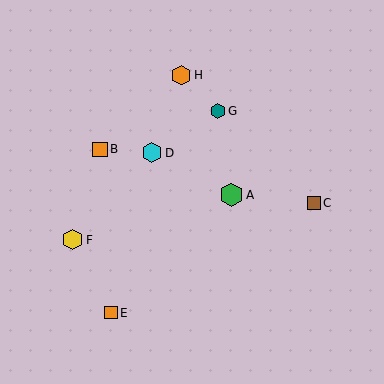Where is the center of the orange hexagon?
The center of the orange hexagon is at (181, 75).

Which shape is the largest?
The green hexagon (labeled A) is the largest.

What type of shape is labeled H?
Shape H is an orange hexagon.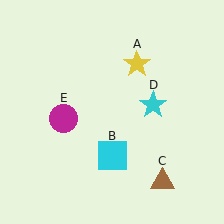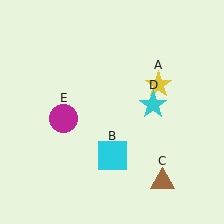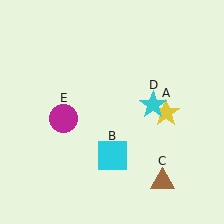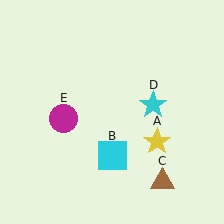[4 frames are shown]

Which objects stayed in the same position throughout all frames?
Cyan square (object B) and brown triangle (object C) and cyan star (object D) and magenta circle (object E) remained stationary.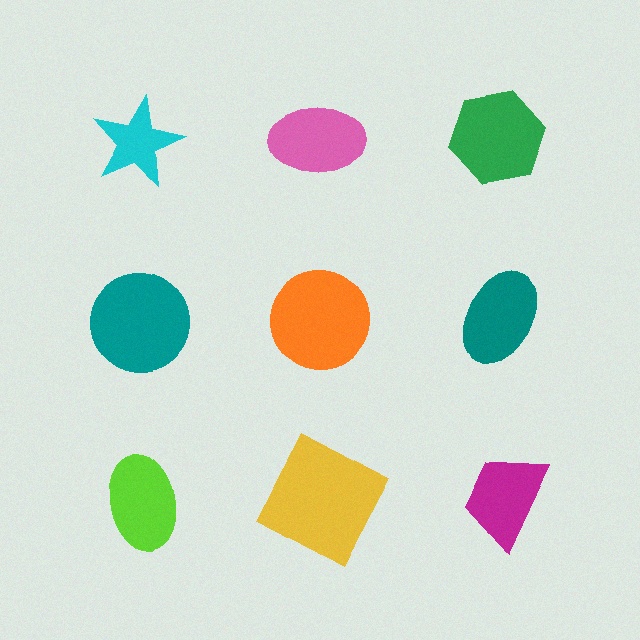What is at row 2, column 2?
An orange circle.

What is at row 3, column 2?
A yellow square.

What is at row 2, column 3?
A teal ellipse.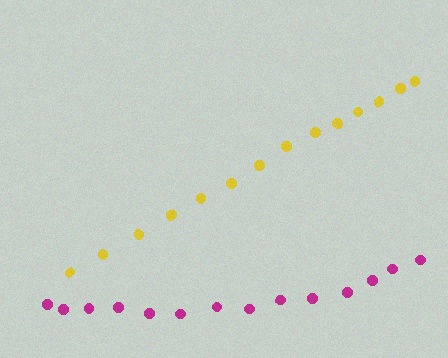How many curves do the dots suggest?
There are 2 distinct paths.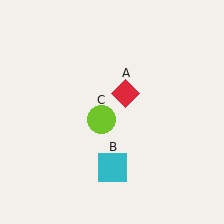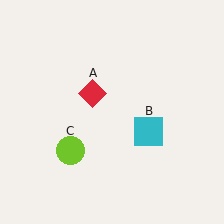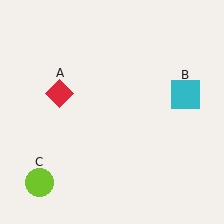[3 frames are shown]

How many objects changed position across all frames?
3 objects changed position: red diamond (object A), cyan square (object B), lime circle (object C).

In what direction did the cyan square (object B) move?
The cyan square (object B) moved up and to the right.